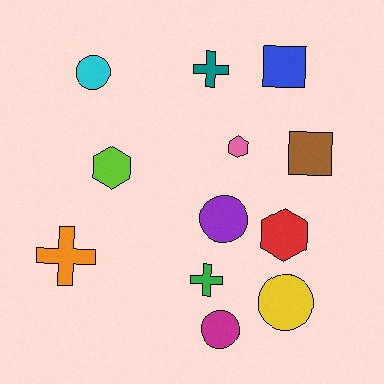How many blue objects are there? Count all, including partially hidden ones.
There is 1 blue object.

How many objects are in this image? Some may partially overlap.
There are 12 objects.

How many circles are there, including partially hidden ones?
There are 4 circles.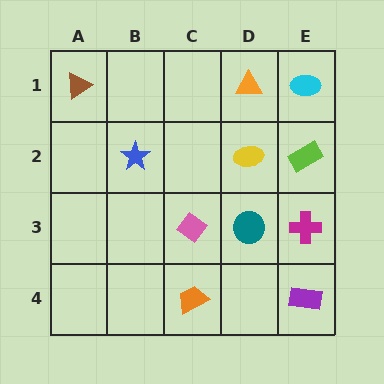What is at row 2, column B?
A blue star.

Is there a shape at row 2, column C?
No, that cell is empty.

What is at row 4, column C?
An orange trapezoid.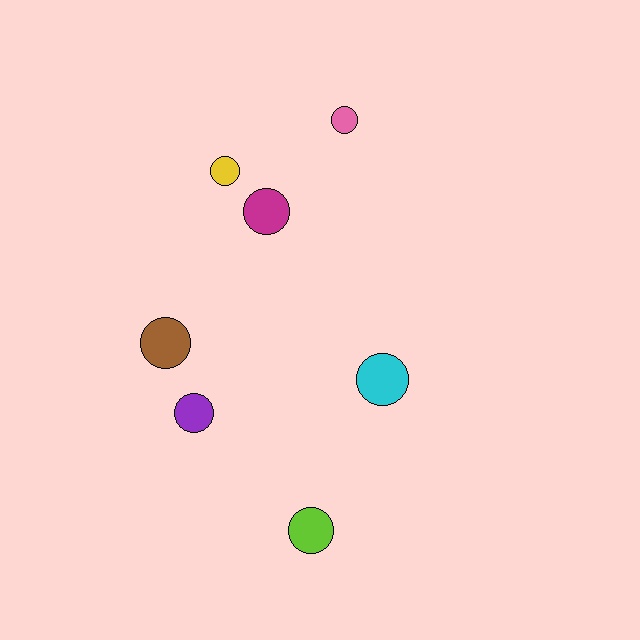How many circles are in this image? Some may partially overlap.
There are 7 circles.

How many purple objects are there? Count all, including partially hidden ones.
There is 1 purple object.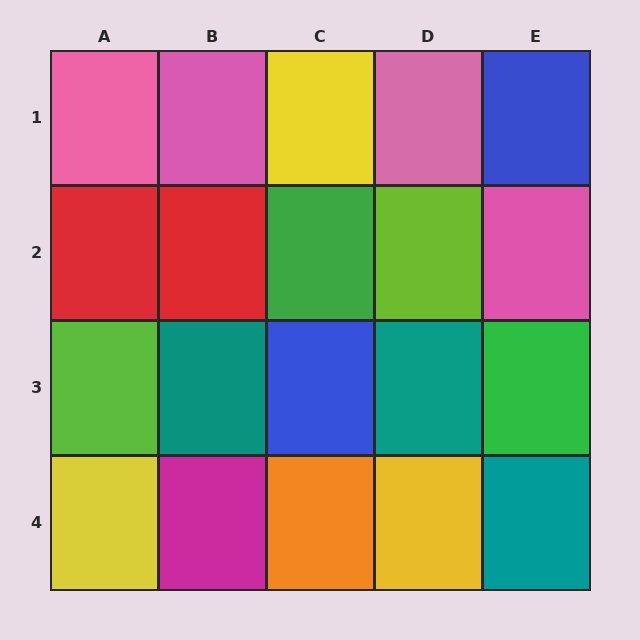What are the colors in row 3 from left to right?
Lime, teal, blue, teal, green.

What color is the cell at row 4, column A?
Yellow.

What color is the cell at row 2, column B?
Red.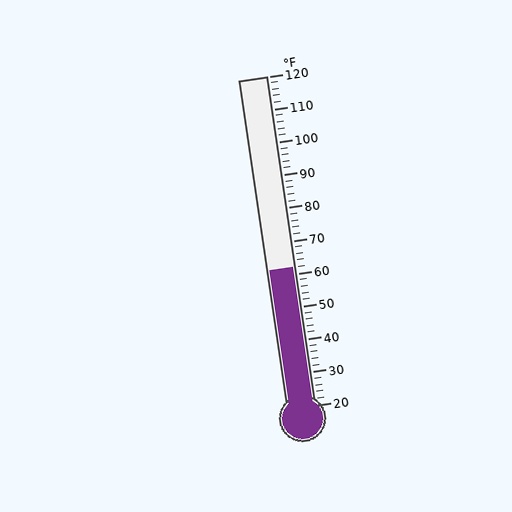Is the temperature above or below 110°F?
The temperature is below 110°F.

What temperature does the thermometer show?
The thermometer shows approximately 62°F.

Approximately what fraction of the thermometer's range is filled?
The thermometer is filled to approximately 40% of its range.